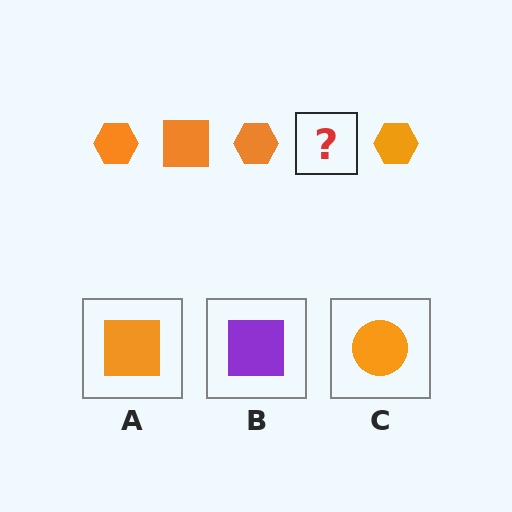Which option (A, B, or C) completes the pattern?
A.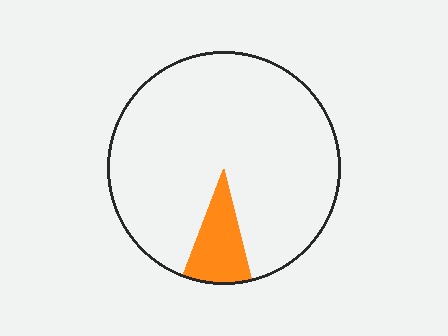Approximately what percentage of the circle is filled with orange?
Approximately 10%.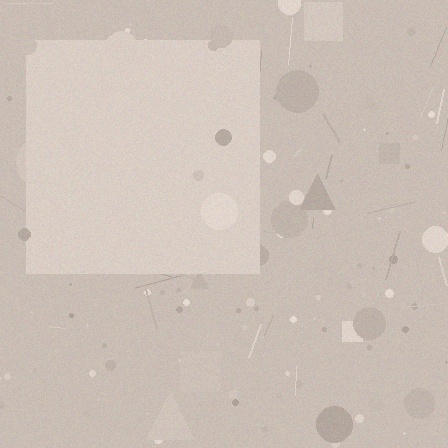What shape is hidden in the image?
A square is hidden in the image.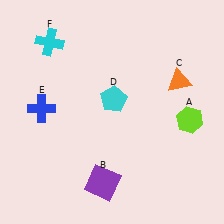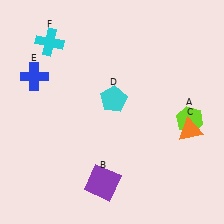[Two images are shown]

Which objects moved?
The objects that moved are: the orange triangle (C), the blue cross (E).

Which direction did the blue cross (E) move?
The blue cross (E) moved up.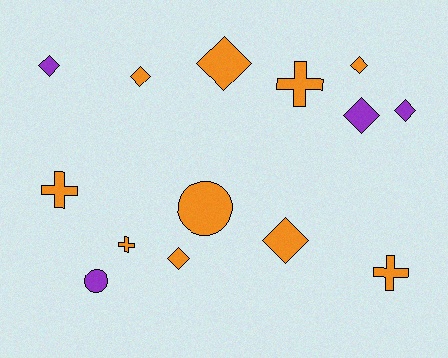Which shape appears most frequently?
Diamond, with 8 objects.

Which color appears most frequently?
Orange, with 10 objects.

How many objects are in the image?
There are 14 objects.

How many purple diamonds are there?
There are 3 purple diamonds.